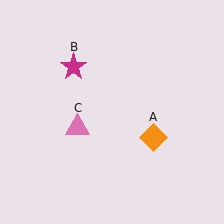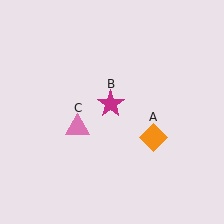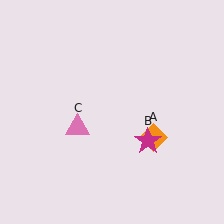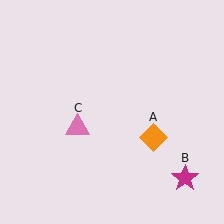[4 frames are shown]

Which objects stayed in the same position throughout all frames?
Orange diamond (object A) and pink triangle (object C) remained stationary.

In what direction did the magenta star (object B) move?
The magenta star (object B) moved down and to the right.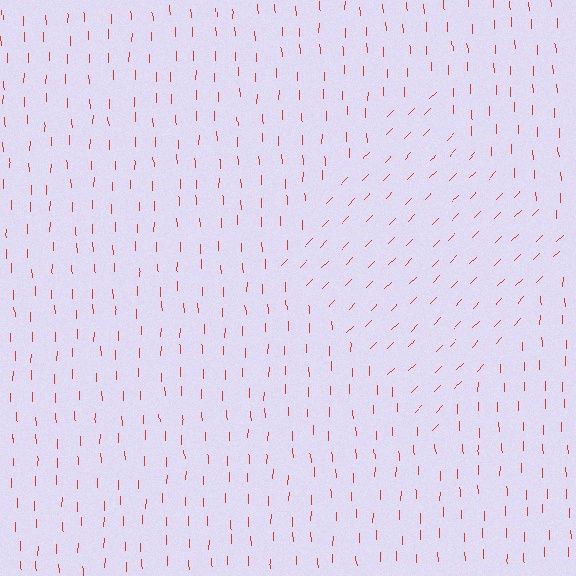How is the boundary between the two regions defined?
The boundary is defined purely by a change in line orientation (approximately 45 degrees difference). All lines are the same color and thickness.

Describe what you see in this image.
The image is filled with small red line segments. A diamond region in the image has lines oriented differently from the surrounding lines, creating a visible texture boundary.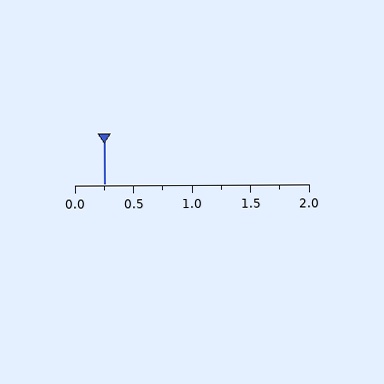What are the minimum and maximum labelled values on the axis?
The axis runs from 0.0 to 2.0.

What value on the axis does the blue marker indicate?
The marker indicates approximately 0.25.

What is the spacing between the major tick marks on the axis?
The major ticks are spaced 0.5 apart.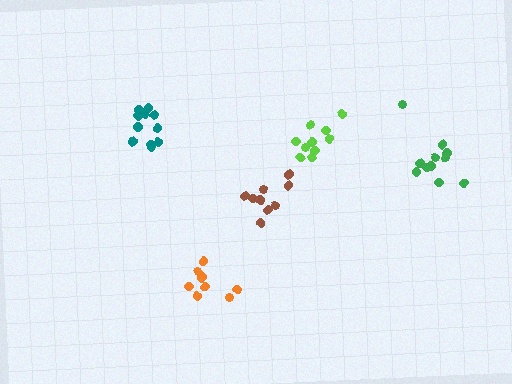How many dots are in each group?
Group 1: 9 dots, Group 2: 10 dots, Group 3: 11 dots, Group 4: 11 dots, Group 5: 8 dots (49 total).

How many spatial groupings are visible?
There are 5 spatial groupings.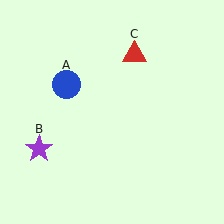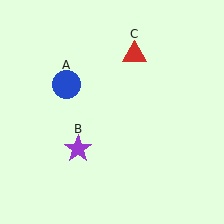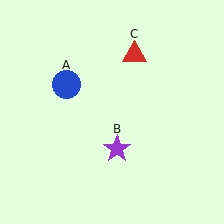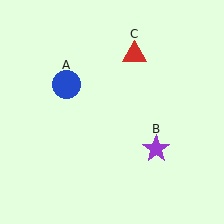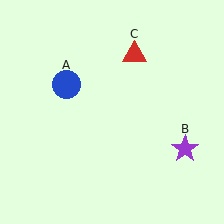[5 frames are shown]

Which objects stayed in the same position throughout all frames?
Blue circle (object A) and red triangle (object C) remained stationary.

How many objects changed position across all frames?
1 object changed position: purple star (object B).